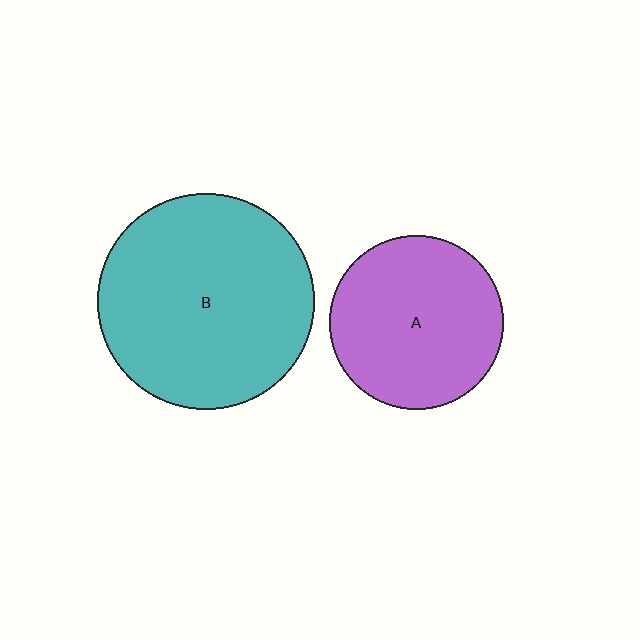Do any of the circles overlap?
No, none of the circles overlap.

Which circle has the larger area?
Circle B (teal).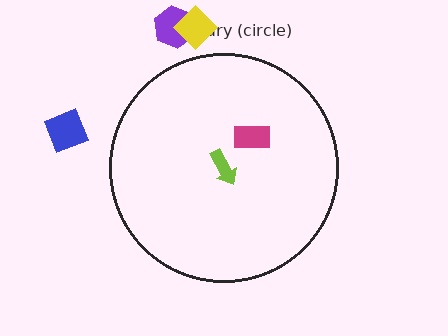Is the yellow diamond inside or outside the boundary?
Outside.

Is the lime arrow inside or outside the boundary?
Inside.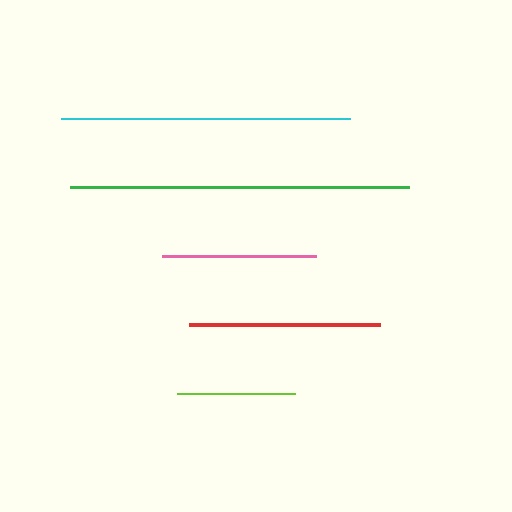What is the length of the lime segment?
The lime segment is approximately 117 pixels long.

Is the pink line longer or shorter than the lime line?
The pink line is longer than the lime line.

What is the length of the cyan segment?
The cyan segment is approximately 290 pixels long.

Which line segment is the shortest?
The lime line is the shortest at approximately 117 pixels.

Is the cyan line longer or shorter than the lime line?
The cyan line is longer than the lime line.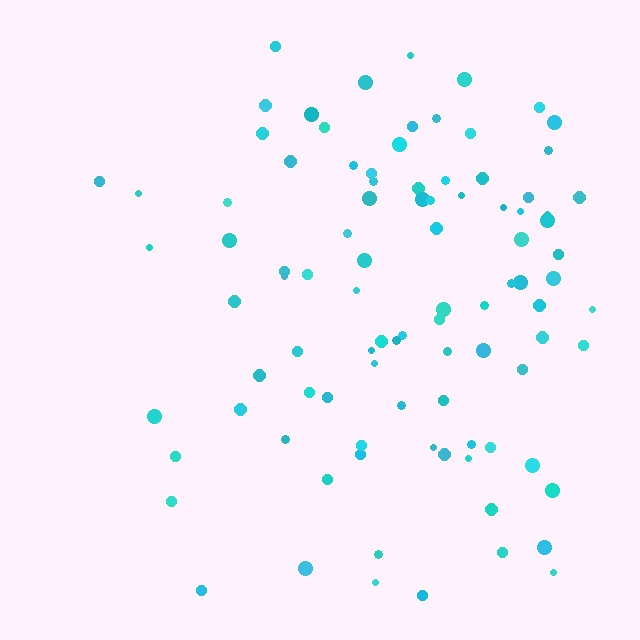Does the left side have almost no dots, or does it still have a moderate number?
Still a moderate number, just noticeably fewer than the right.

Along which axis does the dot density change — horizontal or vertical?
Horizontal.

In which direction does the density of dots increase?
From left to right, with the right side densest.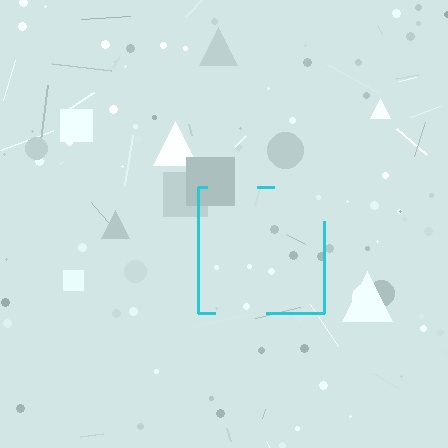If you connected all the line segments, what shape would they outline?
They would outline a square.